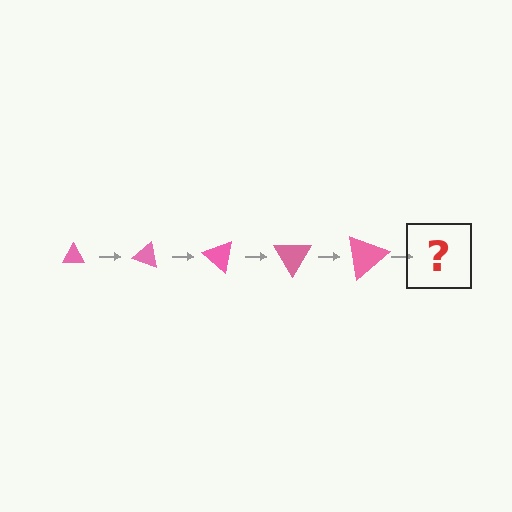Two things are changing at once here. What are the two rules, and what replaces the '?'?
The two rules are that the triangle grows larger each step and it rotates 20 degrees each step. The '?' should be a triangle, larger than the previous one and rotated 100 degrees from the start.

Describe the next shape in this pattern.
It should be a triangle, larger than the previous one and rotated 100 degrees from the start.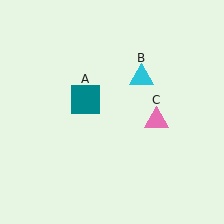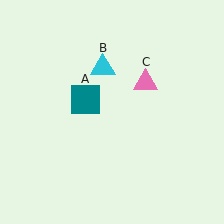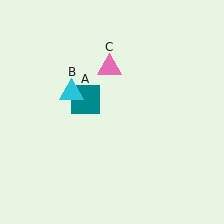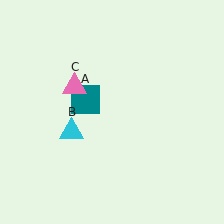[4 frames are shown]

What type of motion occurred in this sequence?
The cyan triangle (object B), pink triangle (object C) rotated counterclockwise around the center of the scene.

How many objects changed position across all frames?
2 objects changed position: cyan triangle (object B), pink triangle (object C).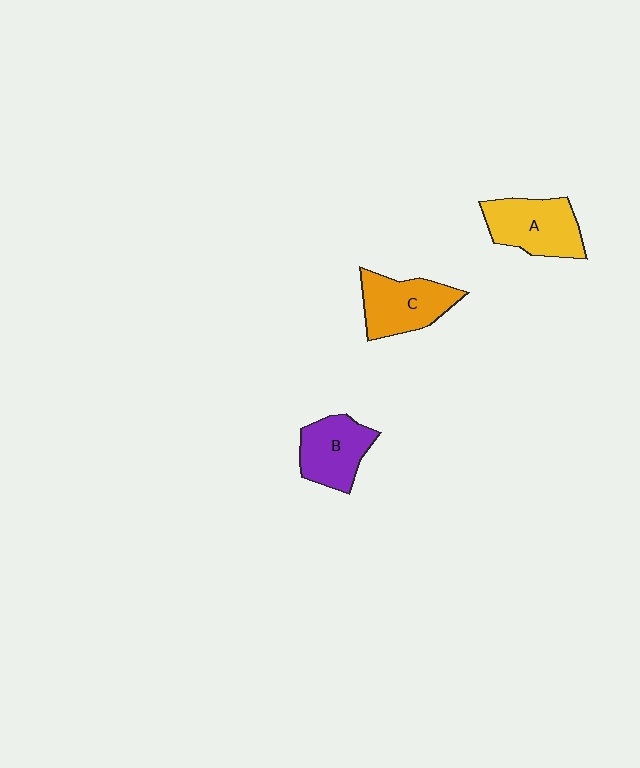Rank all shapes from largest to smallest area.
From largest to smallest: A (yellow), C (orange), B (purple).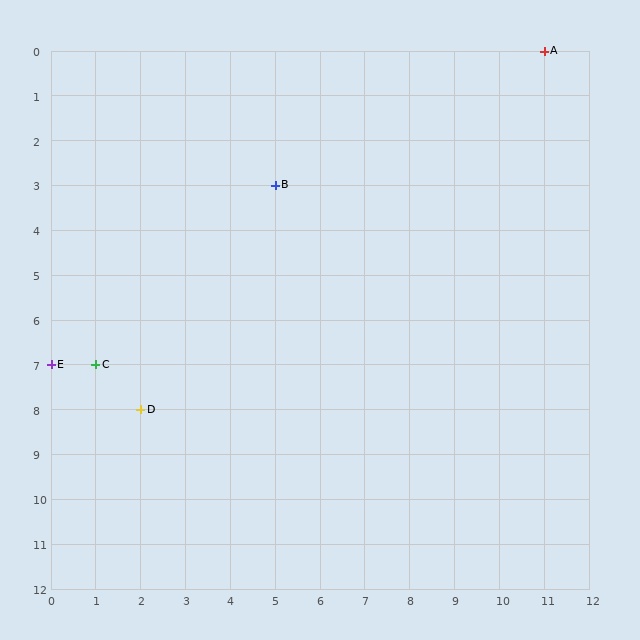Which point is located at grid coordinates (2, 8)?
Point D is at (2, 8).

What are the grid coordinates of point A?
Point A is at grid coordinates (11, 0).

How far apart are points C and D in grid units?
Points C and D are 1 column and 1 row apart (about 1.4 grid units diagonally).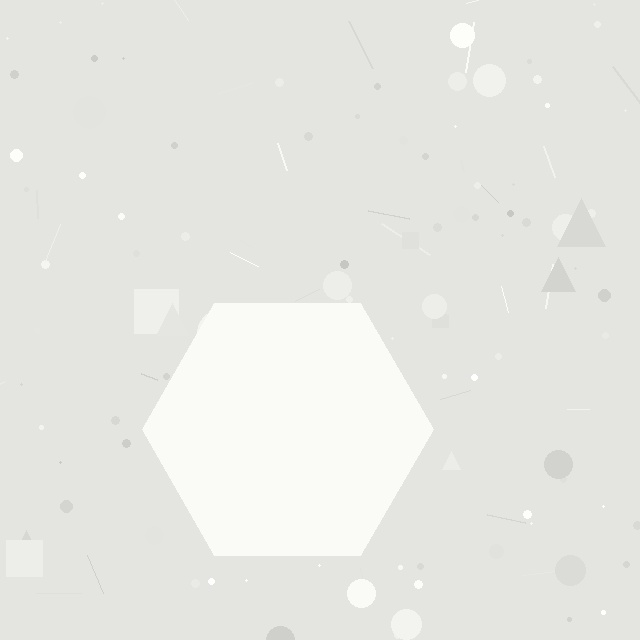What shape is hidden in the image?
A hexagon is hidden in the image.